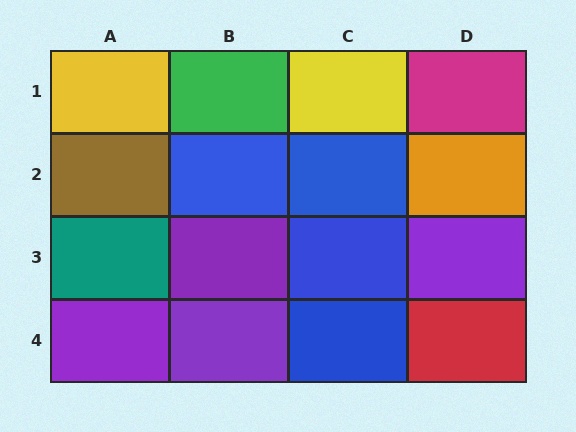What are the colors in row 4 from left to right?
Purple, purple, blue, red.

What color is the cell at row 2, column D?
Orange.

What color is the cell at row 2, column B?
Blue.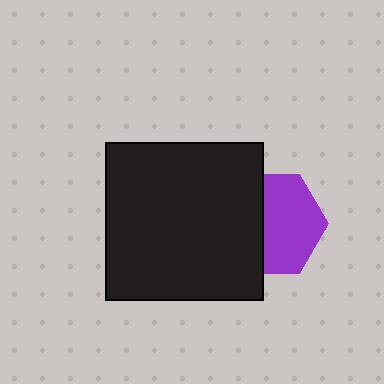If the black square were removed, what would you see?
You would see the complete purple hexagon.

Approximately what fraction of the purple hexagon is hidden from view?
Roughly 41% of the purple hexagon is hidden behind the black square.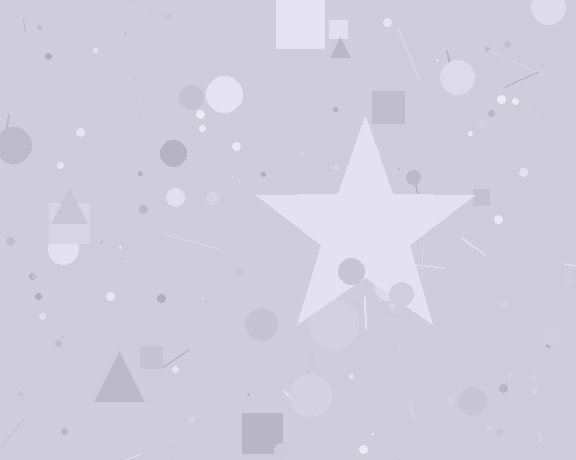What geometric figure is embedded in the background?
A star is embedded in the background.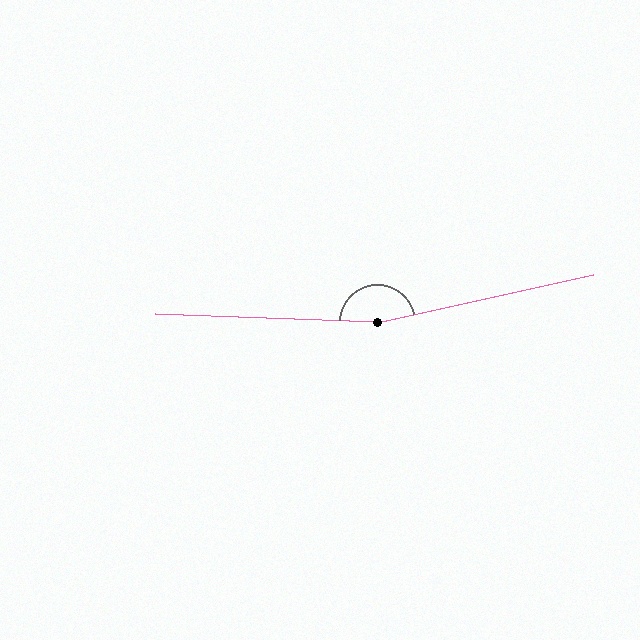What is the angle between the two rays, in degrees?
Approximately 165 degrees.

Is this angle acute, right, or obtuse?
It is obtuse.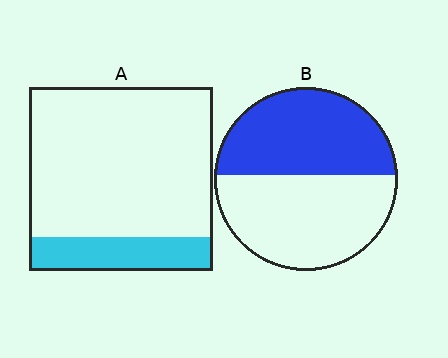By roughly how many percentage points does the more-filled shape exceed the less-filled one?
By roughly 30 percentage points (B over A).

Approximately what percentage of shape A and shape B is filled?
A is approximately 20% and B is approximately 45%.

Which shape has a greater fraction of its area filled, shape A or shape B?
Shape B.